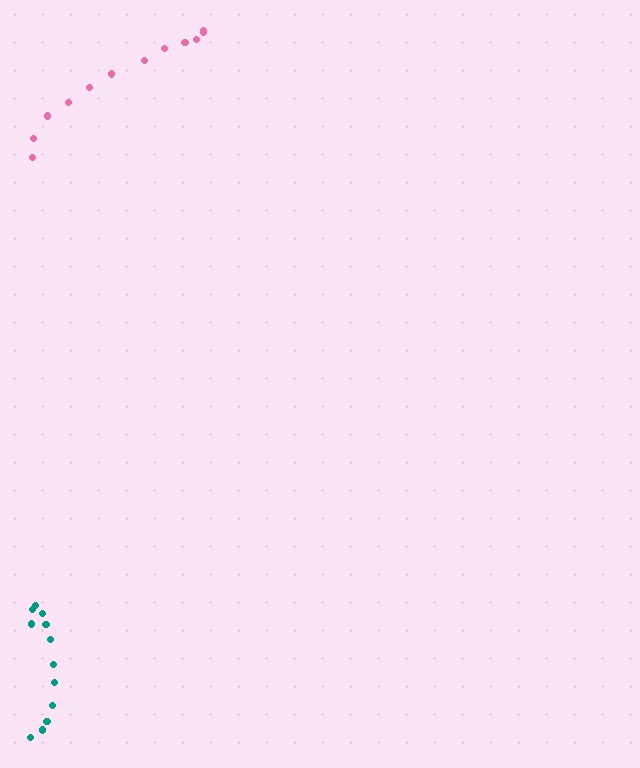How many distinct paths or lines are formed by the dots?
There are 2 distinct paths.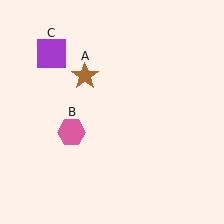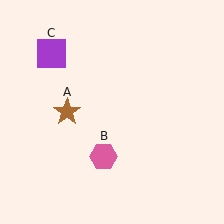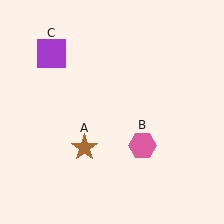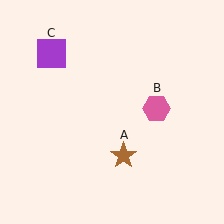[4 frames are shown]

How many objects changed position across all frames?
2 objects changed position: brown star (object A), pink hexagon (object B).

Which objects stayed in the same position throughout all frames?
Purple square (object C) remained stationary.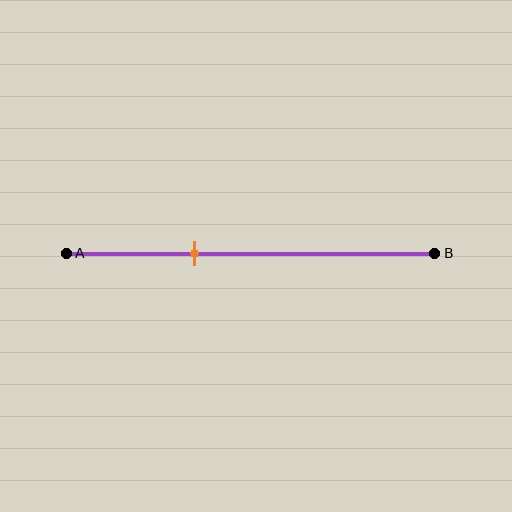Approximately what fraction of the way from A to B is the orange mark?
The orange mark is approximately 35% of the way from A to B.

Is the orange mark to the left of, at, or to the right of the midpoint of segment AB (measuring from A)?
The orange mark is to the left of the midpoint of segment AB.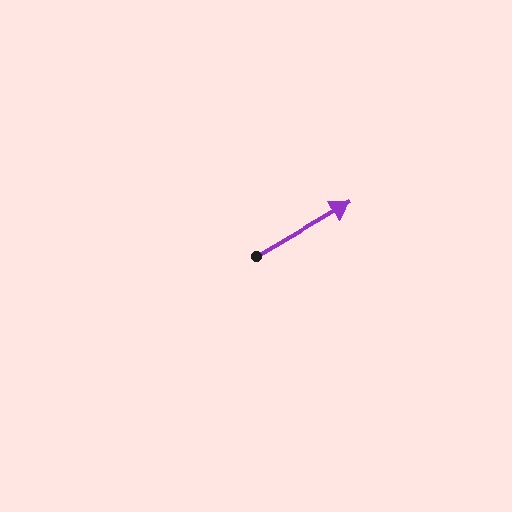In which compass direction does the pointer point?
Northeast.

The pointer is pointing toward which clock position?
Roughly 2 o'clock.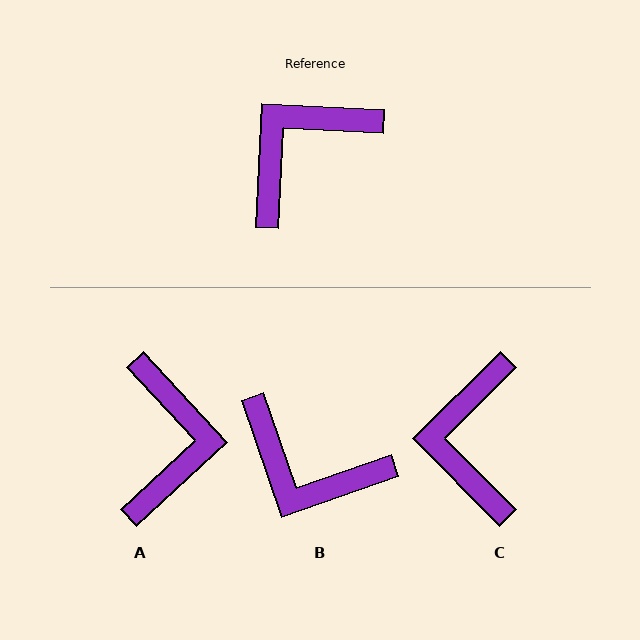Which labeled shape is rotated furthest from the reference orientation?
A, about 135 degrees away.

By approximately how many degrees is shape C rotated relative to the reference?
Approximately 47 degrees counter-clockwise.